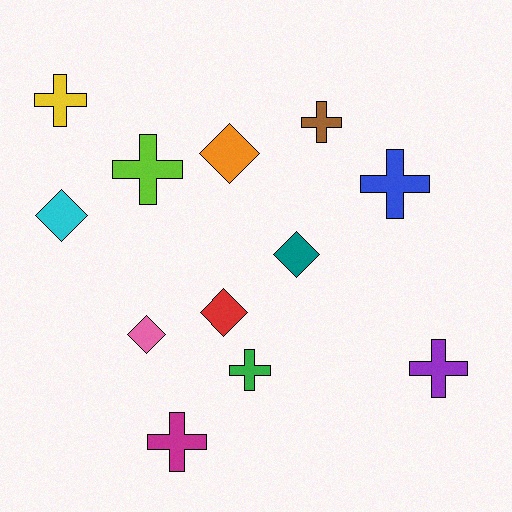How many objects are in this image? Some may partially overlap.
There are 12 objects.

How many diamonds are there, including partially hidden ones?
There are 5 diamonds.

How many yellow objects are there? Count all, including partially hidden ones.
There is 1 yellow object.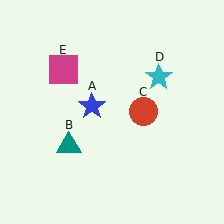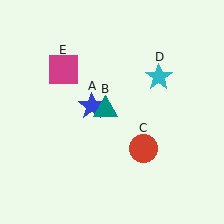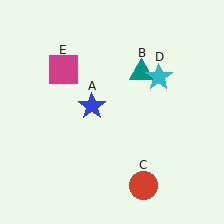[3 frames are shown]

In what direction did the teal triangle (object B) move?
The teal triangle (object B) moved up and to the right.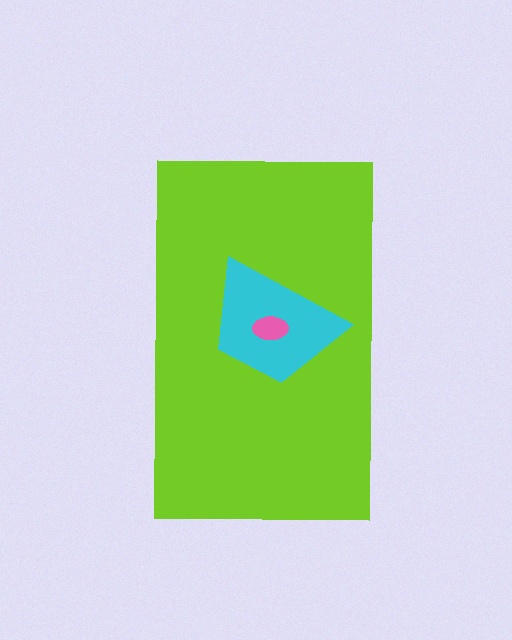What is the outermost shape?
The lime rectangle.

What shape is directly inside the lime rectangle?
The cyan trapezoid.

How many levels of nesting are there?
3.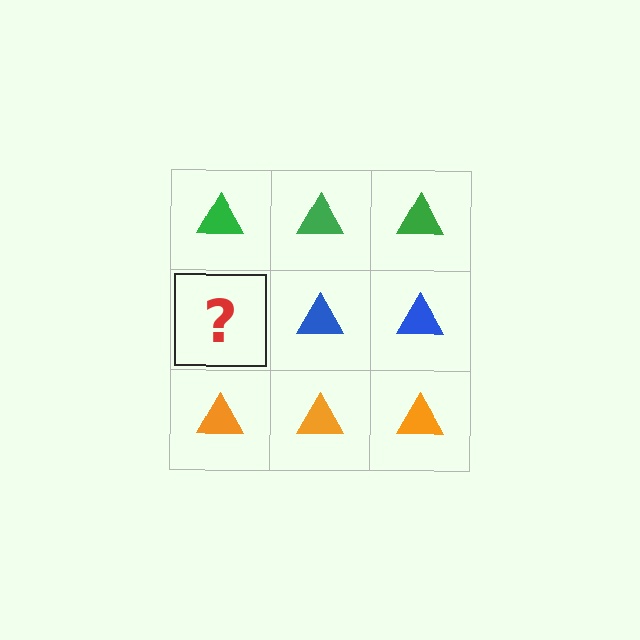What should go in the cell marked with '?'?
The missing cell should contain a blue triangle.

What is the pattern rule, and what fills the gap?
The rule is that each row has a consistent color. The gap should be filled with a blue triangle.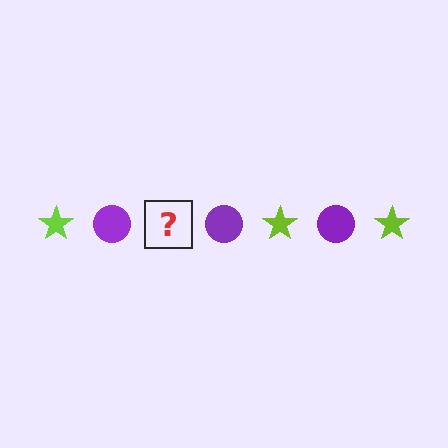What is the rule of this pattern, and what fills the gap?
The rule is that the pattern alternates between lime star and purple circle. The gap should be filled with a lime star.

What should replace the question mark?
The question mark should be replaced with a lime star.